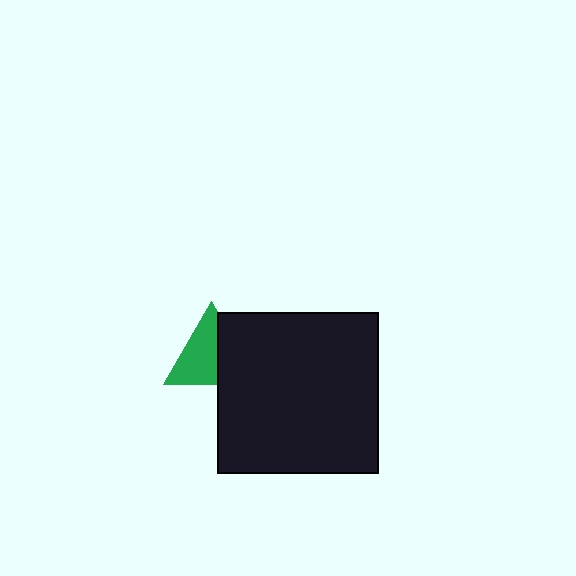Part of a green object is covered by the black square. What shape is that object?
It is a triangle.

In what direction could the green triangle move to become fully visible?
The green triangle could move left. That would shift it out from behind the black square entirely.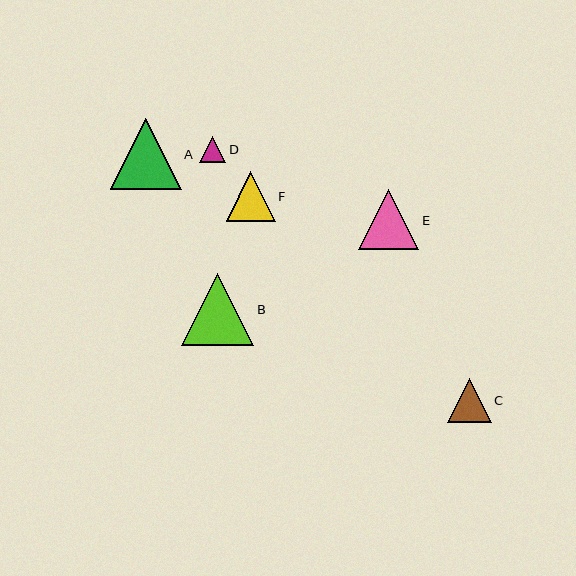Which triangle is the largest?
Triangle B is the largest with a size of approximately 72 pixels.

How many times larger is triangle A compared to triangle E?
Triangle A is approximately 1.2 times the size of triangle E.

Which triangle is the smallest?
Triangle D is the smallest with a size of approximately 26 pixels.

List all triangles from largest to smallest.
From largest to smallest: B, A, E, F, C, D.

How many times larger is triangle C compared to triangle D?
Triangle C is approximately 1.7 times the size of triangle D.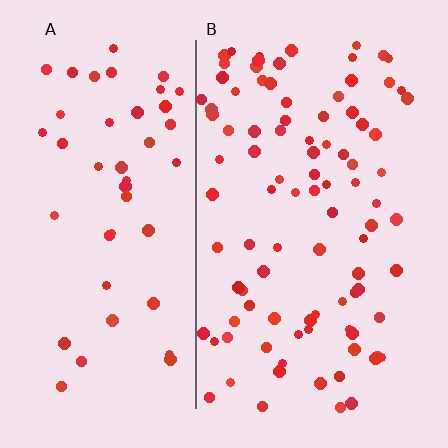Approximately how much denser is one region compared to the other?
Approximately 2.0× — region B over region A.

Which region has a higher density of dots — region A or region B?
B (the right).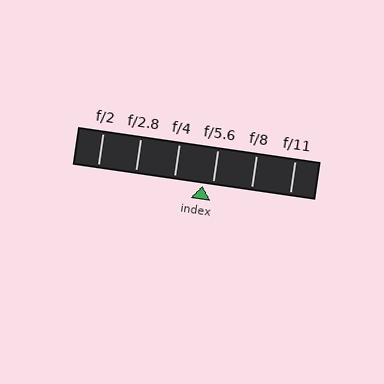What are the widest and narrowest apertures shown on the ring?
The widest aperture shown is f/2 and the narrowest is f/11.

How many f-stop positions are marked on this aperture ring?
There are 6 f-stop positions marked.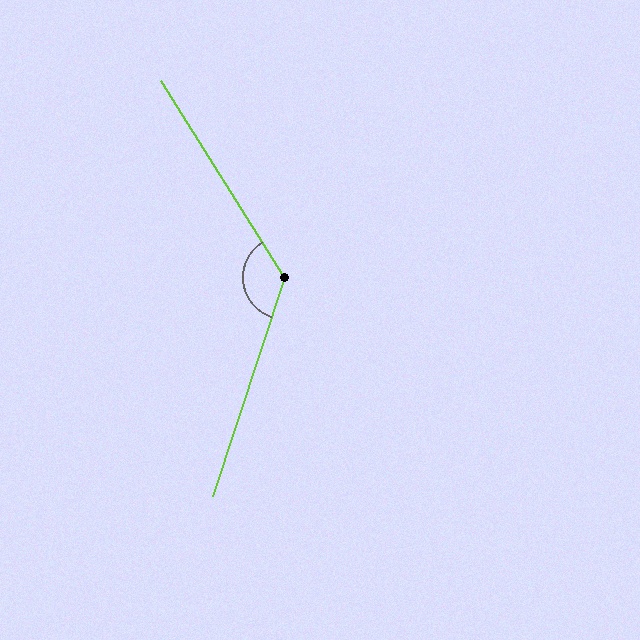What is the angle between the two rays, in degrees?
Approximately 130 degrees.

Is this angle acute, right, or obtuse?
It is obtuse.